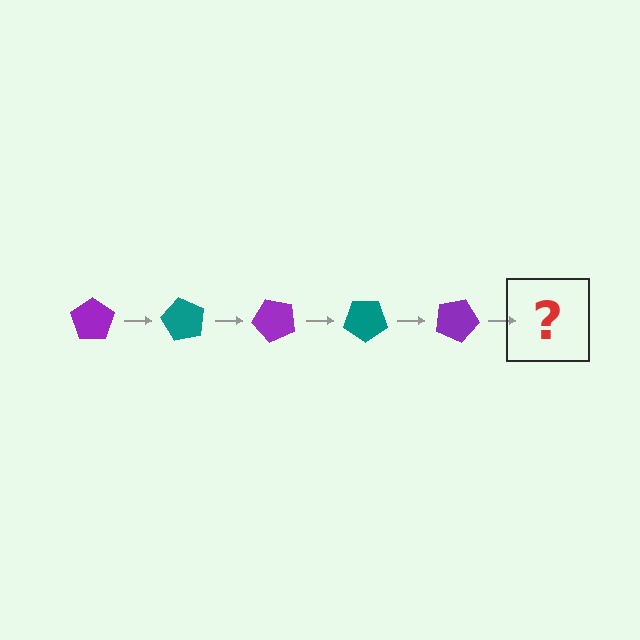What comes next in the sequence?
The next element should be a teal pentagon, rotated 300 degrees from the start.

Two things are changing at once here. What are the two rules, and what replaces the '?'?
The two rules are that it rotates 60 degrees each step and the color cycles through purple and teal. The '?' should be a teal pentagon, rotated 300 degrees from the start.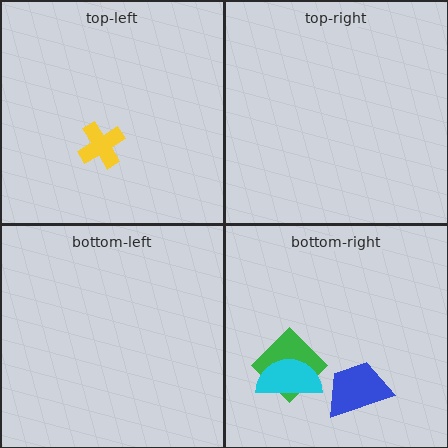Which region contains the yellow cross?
The top-left region.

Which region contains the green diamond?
The bottom-right region.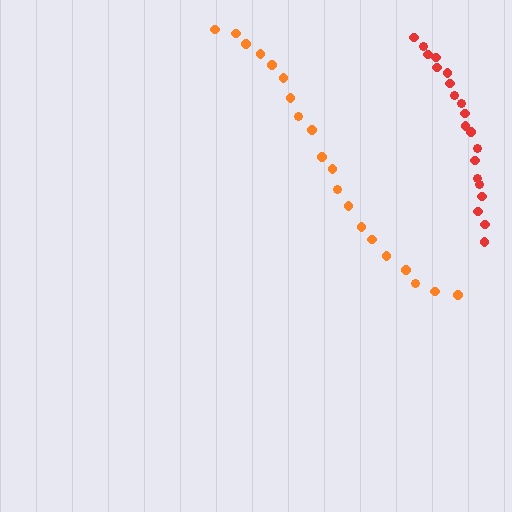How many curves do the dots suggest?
There are 2 distinct paths.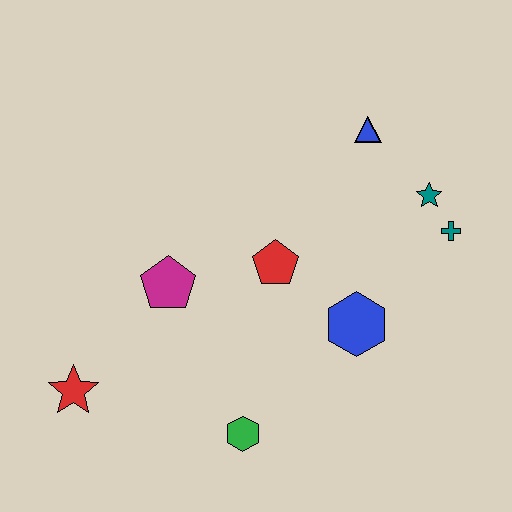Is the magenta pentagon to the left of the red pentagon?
Yes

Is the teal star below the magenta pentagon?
No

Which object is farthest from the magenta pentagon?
The teal cross is farthest from the magenta pentagon.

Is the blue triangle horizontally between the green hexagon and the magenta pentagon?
No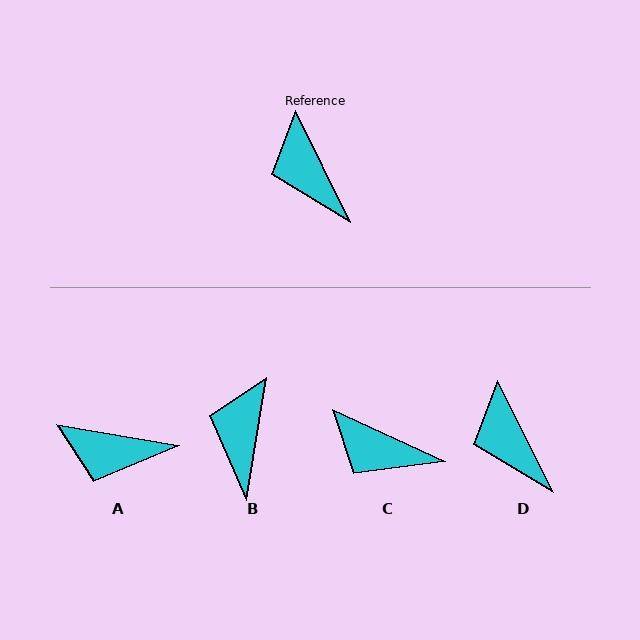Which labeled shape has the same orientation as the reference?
D.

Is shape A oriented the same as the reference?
No, it is off by about 54 degrees.